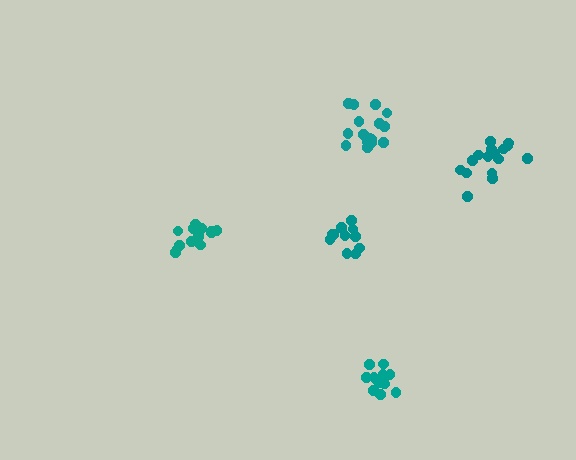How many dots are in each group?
Group 1: 11 dots, Group 2: 14 dots, Group 3: 15 dots, Group 4: 17 dots, Group 5: 17 dots (74 total).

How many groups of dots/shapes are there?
There are 5 groups.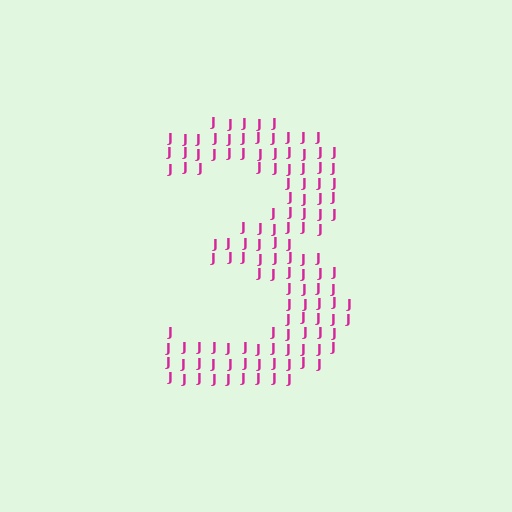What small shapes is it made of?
It is made of small letter J's.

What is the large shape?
The large shape is the digit 3.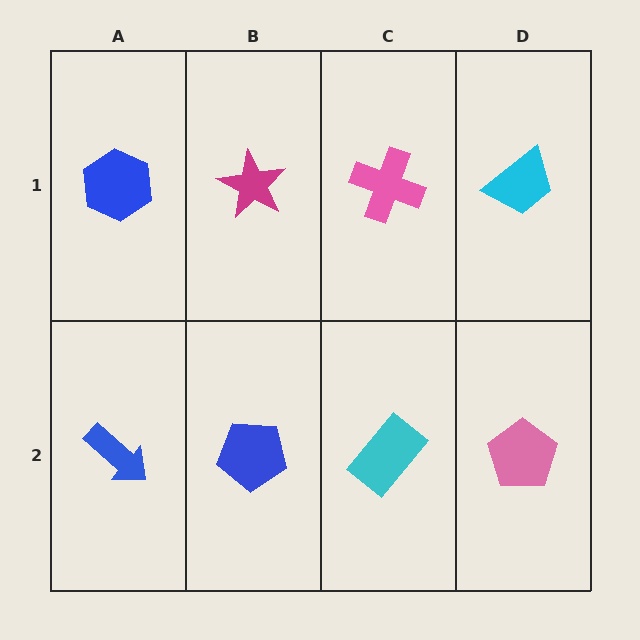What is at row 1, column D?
A cyan trapezoid.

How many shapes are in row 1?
4 shapes.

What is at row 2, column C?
A cyan rectangle.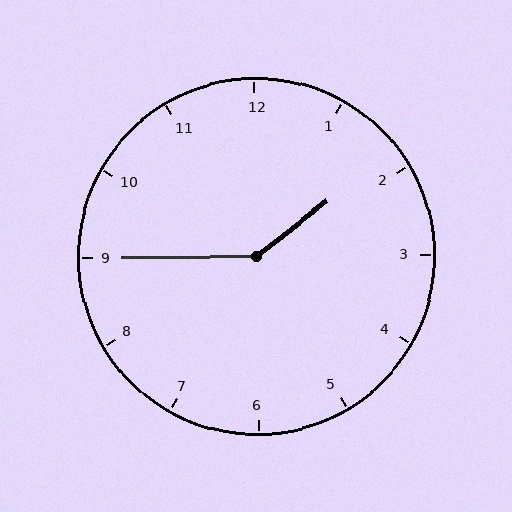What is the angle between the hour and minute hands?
Approximately 142 degrees.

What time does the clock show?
1:45.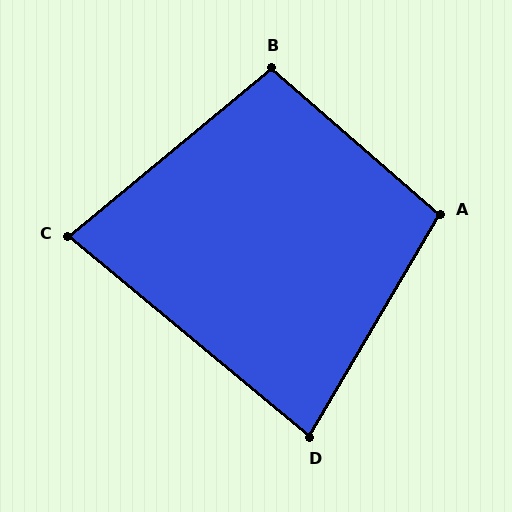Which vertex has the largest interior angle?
A, at approximately 100 degrees.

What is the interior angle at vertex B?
Approximately 99 degrees (obtuse).